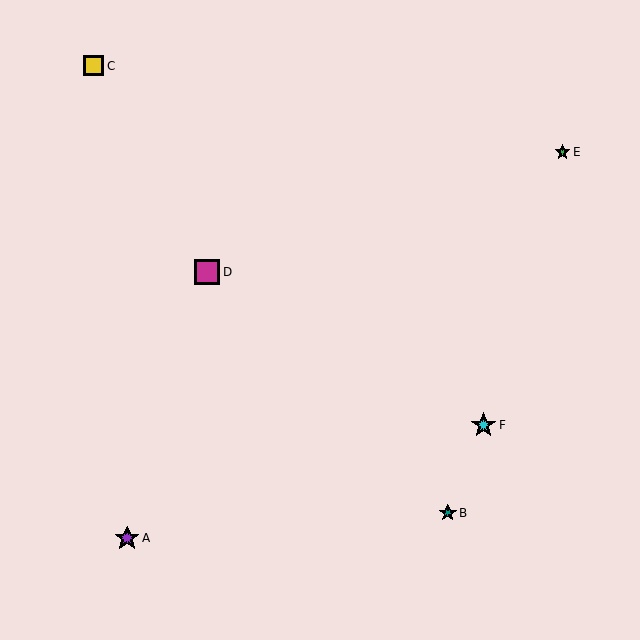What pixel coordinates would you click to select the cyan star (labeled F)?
Click at (483, 425) to select the cyan star F.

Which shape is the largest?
The magenta square (labeled D) is the largest.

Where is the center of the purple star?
The center of the purple star is at (127, 538).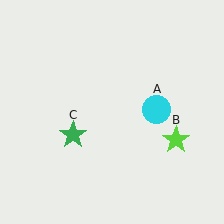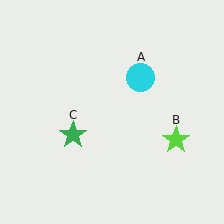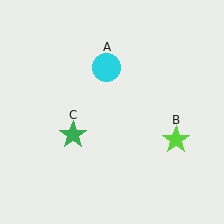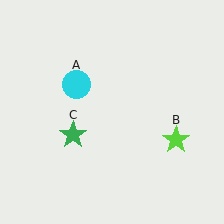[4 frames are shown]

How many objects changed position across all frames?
1 object changed position: cyan circle (object A).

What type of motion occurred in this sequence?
The cyan circle (object A) rotated counterclockwise around the center of the scene.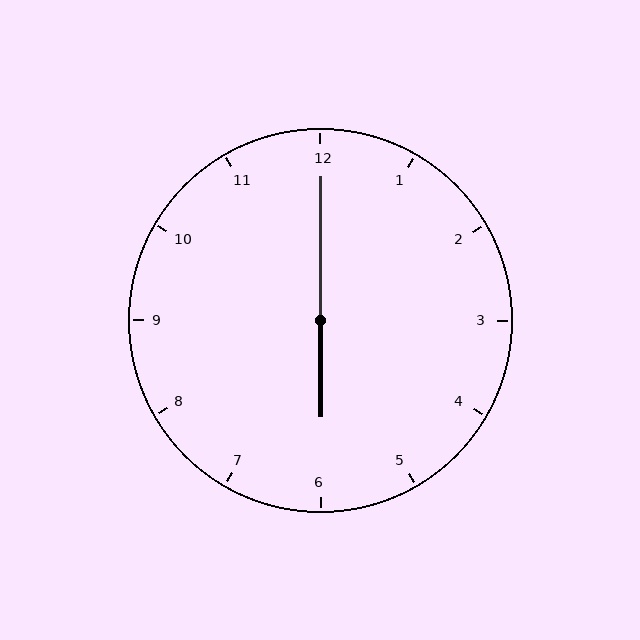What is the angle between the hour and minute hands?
Approximately 180 degrees.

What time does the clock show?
6:00.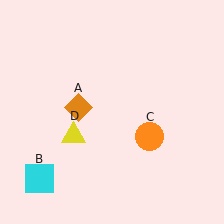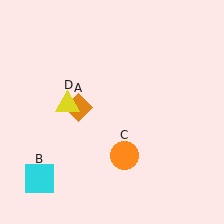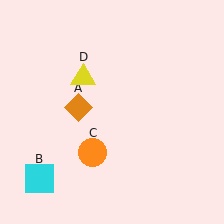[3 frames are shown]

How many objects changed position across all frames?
2 objects changed position: orange circle (object C), yellow triangle (object D).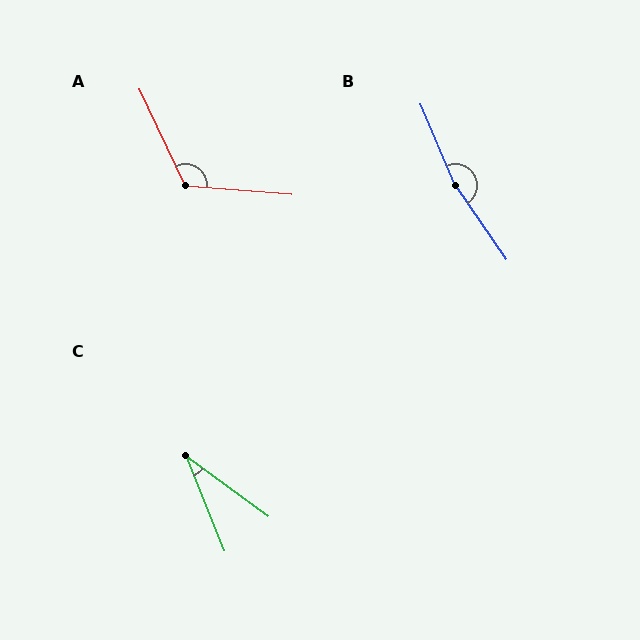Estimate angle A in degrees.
Approximately 120 degrees.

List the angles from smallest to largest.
C (31°), A (120°), B (168°).